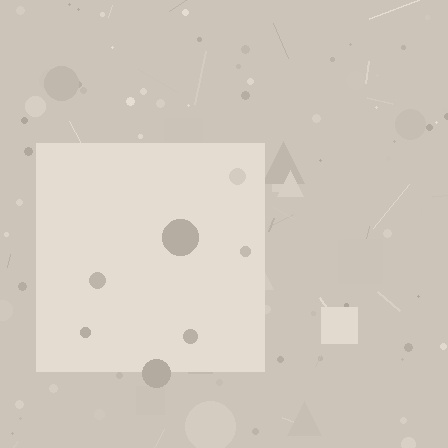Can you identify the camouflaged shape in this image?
The camouflaged shape is a square.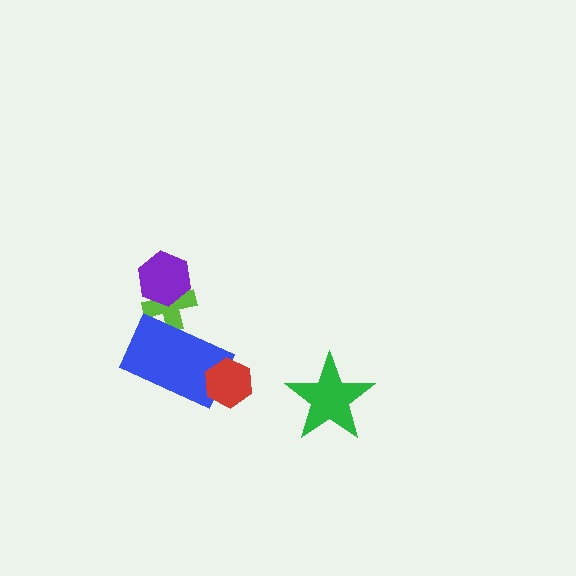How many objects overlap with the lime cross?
2 objects overlap with the lime cross.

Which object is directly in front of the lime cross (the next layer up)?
The purple hexagon is directly in front of the lime cross.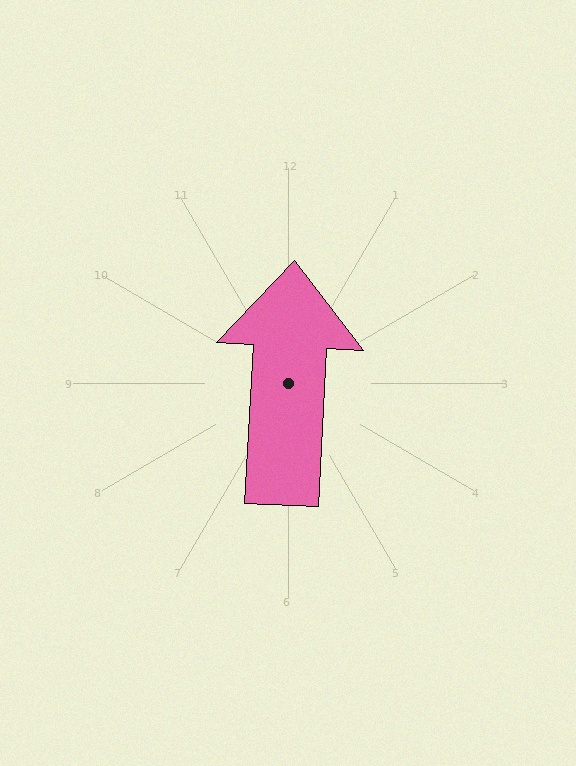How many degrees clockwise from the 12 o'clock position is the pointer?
Approximately 3 degrees.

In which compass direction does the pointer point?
North.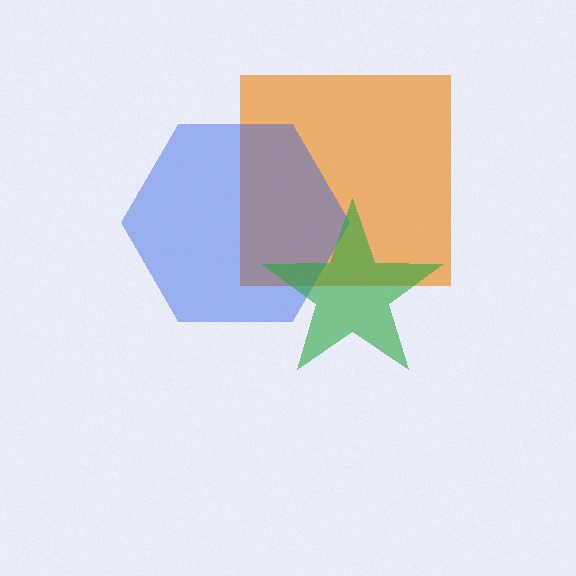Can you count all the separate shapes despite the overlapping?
Yes, there are 3 separate shapes.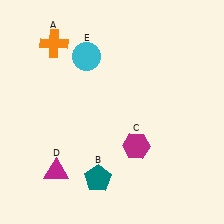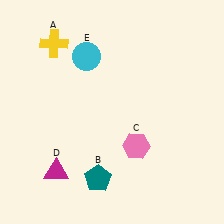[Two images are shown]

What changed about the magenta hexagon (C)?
In Image 1, C is magenta. In Image 2, it changed to pink.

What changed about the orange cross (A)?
In Image 1, A is orange. In Image 2, it changed to yellow.